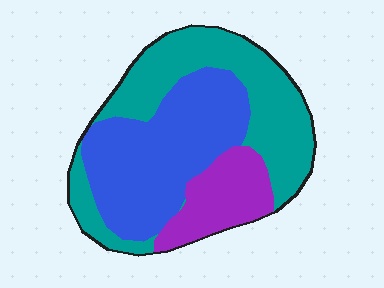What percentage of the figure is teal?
Teal covers roughly 40% of the figure.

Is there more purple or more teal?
Teal.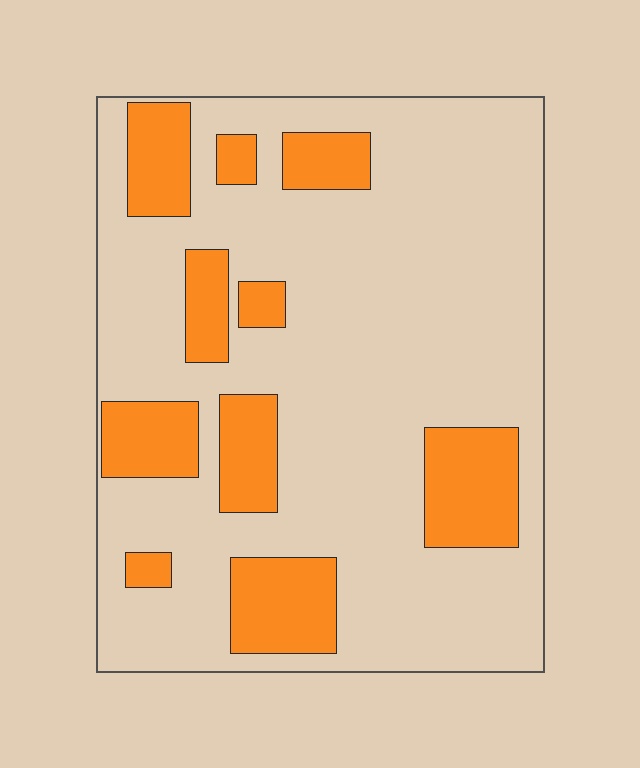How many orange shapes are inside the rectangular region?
10.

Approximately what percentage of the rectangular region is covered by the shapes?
Approximately 25%.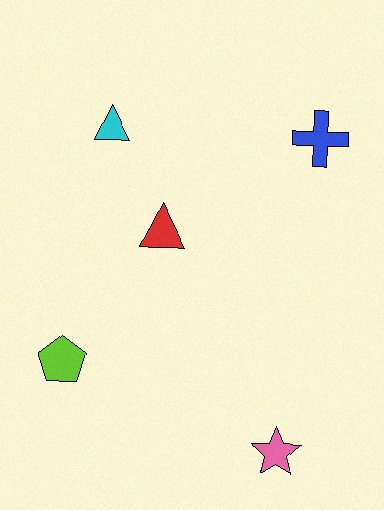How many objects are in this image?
There are 5 objects.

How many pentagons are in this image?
There is 1 pentagon.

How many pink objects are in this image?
There is 1 pink object.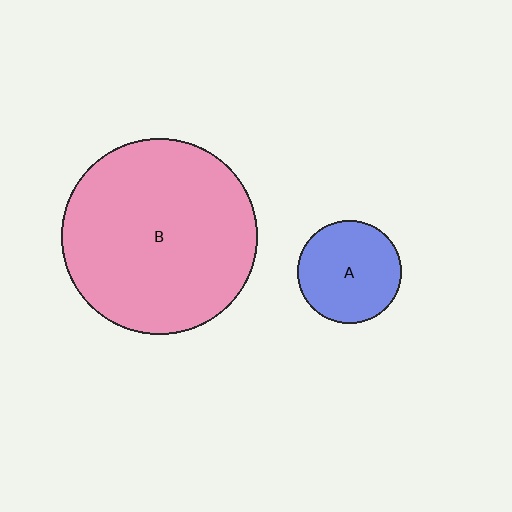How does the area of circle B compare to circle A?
Approximately 3.6 times.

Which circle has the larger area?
Circle B (pink).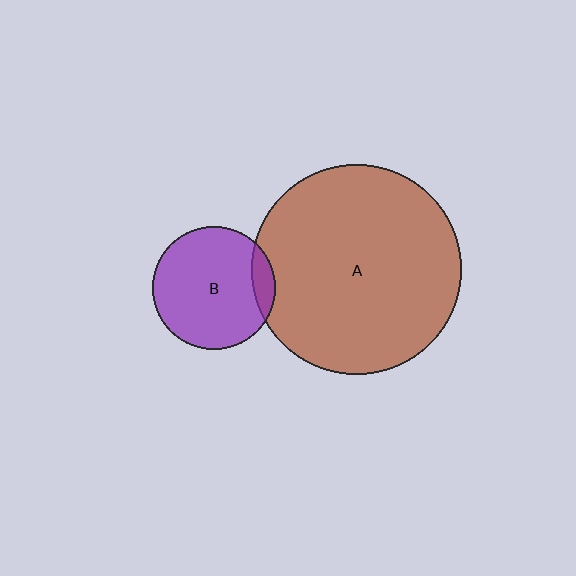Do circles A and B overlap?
Yes.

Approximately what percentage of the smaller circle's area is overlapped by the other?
Approximately 10%.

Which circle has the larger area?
Circle A (brown).